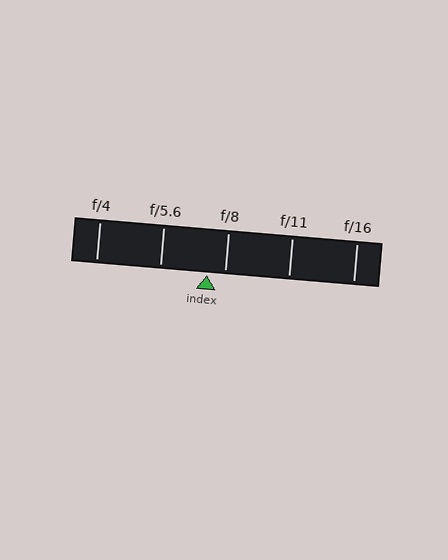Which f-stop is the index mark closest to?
The index mark is closest to f/8.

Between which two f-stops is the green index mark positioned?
The index mark is between f/5.6 and f/8.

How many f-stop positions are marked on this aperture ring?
There are 5 f-stop positions marked.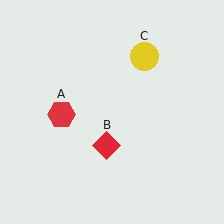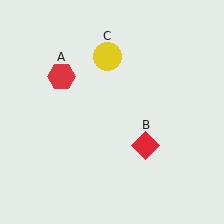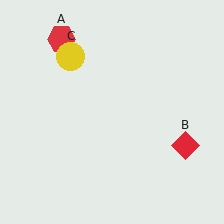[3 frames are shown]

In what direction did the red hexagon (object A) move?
The red hexagon (object A) moved up.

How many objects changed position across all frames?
3 objects changed position: red hexagon (object A), red diamond (object B), yellow circle (object C).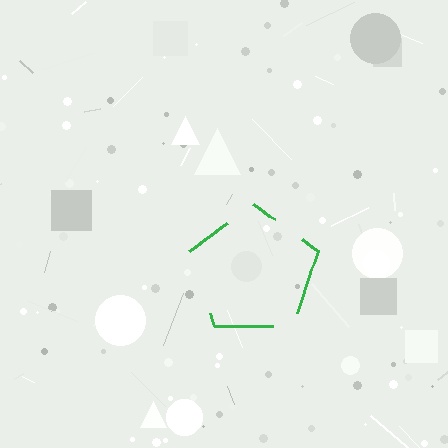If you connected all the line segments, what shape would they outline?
They would outline a pentagon.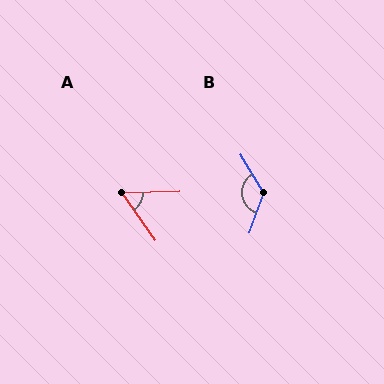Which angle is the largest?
B, at approximately 129 degrees.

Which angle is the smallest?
A, at approximately 56 degrees.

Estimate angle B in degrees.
Approximately 129 degrees.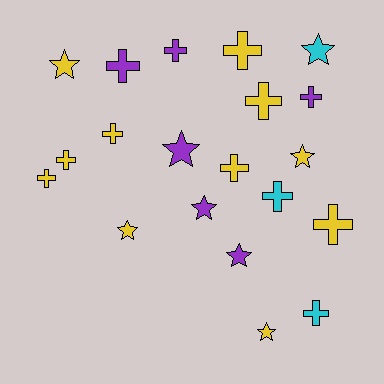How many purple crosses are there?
There are 3 purple crosses.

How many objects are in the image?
There are 20 objects.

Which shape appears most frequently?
Cross, with 12 objects.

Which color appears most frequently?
Yellow, with 11 objects.